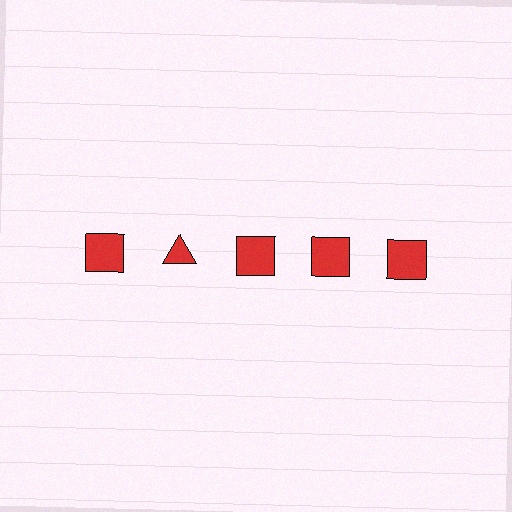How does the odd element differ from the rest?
It has a different shape: triangle instead of square.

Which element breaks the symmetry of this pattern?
The red triangle in the top row, second from left column breaks the symmetry. All other shapes are red squares.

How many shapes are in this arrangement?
There are 5 shapes arranged in a grid pattern.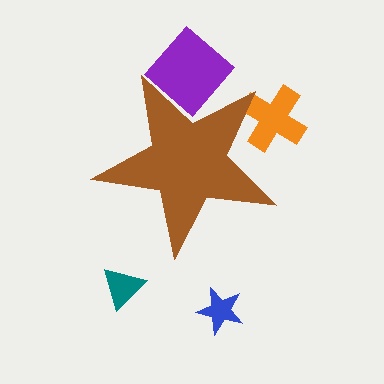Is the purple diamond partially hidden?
Yes, the purple diamond is partially hidden behind the brown star.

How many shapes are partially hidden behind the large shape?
2 shapes are partially hidden.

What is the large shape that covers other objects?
A brown star.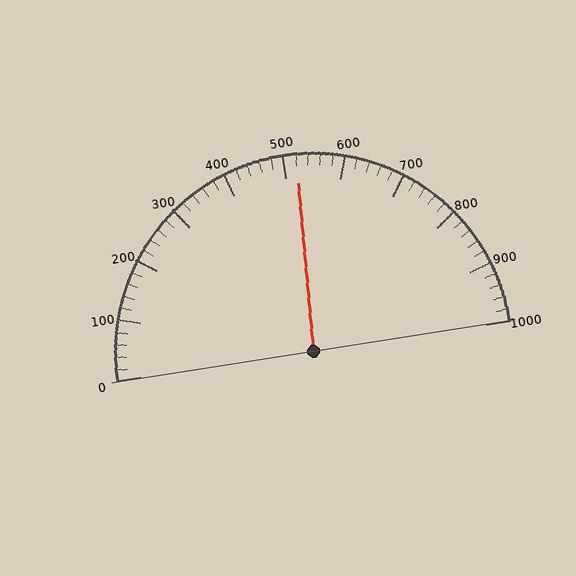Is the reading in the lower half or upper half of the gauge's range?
The reading is in the upper half of the range (0 to 1000).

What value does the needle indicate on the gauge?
The needle indicates approximately 520.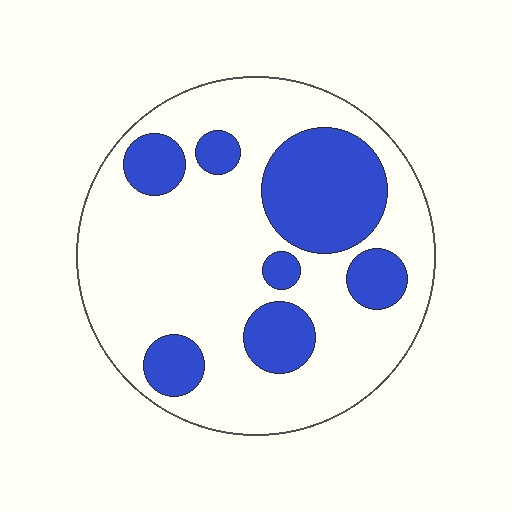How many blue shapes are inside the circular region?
7.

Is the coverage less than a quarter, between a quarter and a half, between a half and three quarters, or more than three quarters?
Between a quarter and a half.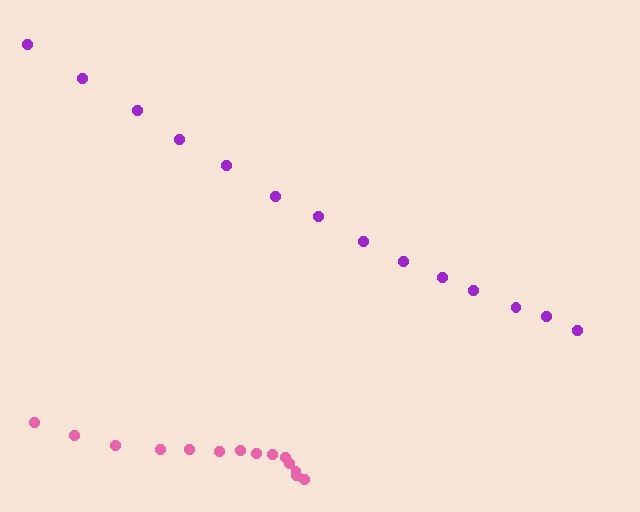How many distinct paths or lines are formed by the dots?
There are 2 distinct paths.